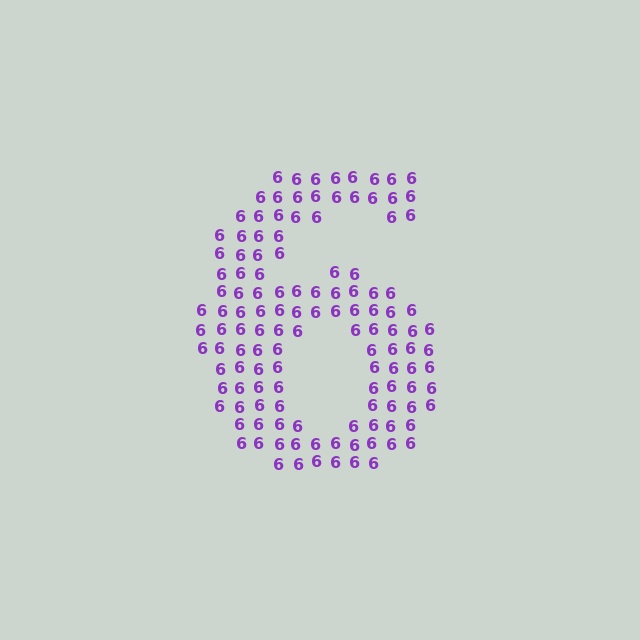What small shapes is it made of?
It is made of small digit 6's.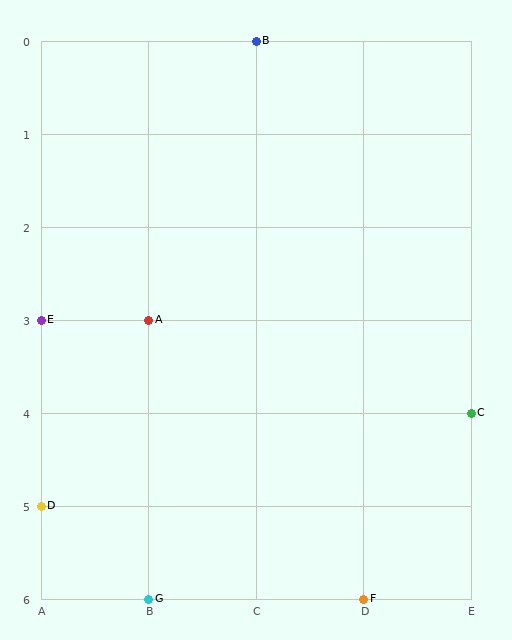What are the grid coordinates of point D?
Point D is at grid coordinates (A, 5).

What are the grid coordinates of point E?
Point E is at grid coordinates (A, 3).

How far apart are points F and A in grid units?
Points F and A are 2 columns and 3 rows apart (about 3.6 grid units diagonally).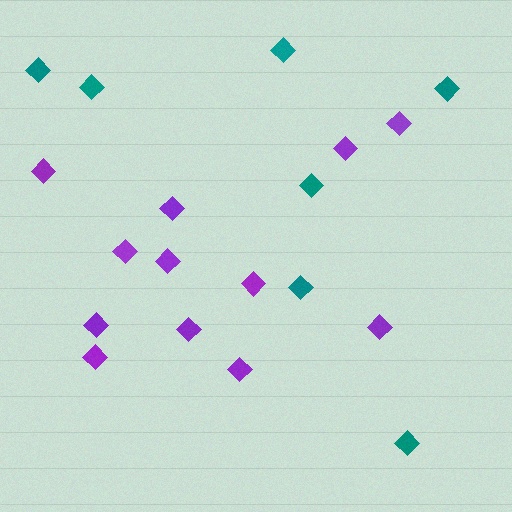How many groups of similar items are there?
There are 2 groups: one group of teal diamonds (7) and one group of purple diamonds (12).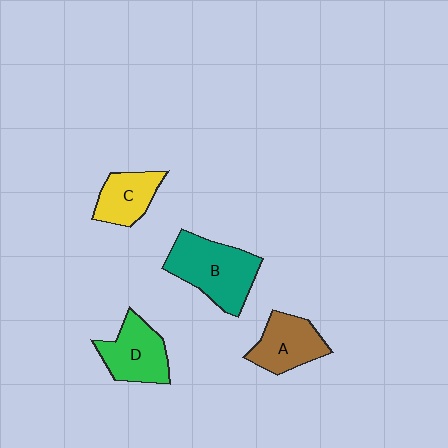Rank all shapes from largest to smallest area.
From largest to smallest: B (teal), D (green), A (brown), C (yellow).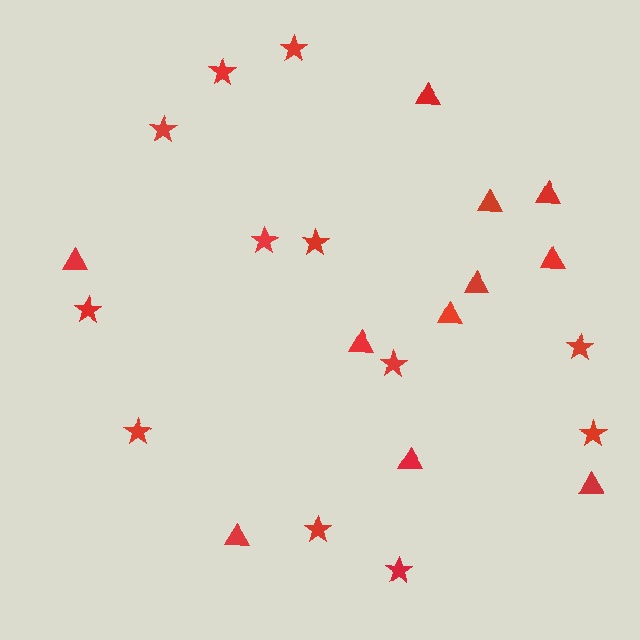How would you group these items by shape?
There are 2 groups: one group of triangles (11) and one group of stars (12).